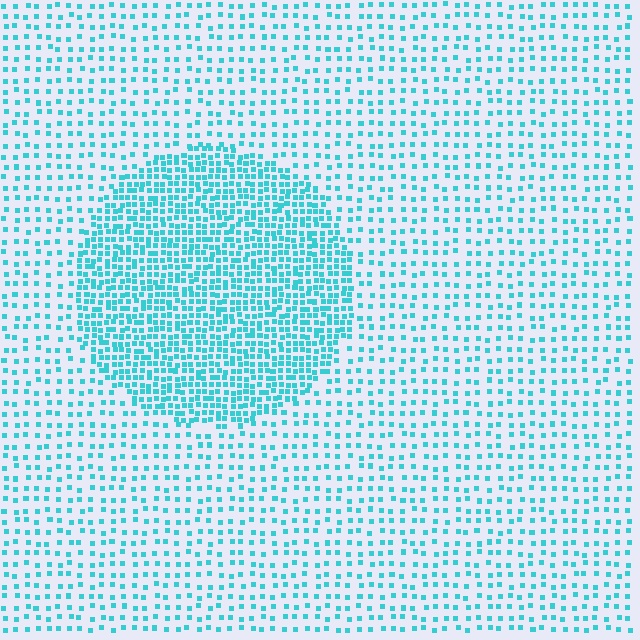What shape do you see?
I see a circle.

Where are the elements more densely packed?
The elements are more densely packed inside the circle boundary.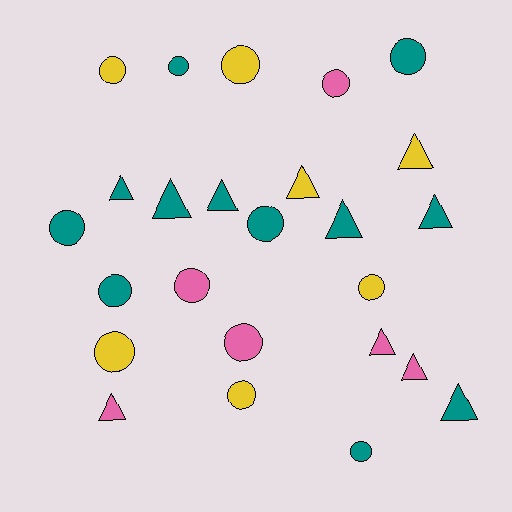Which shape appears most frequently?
Circle, with 14 objects.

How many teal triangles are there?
There are 6 teal triangles.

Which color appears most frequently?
Teal, with 12 objects.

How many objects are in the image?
There are 25 objects.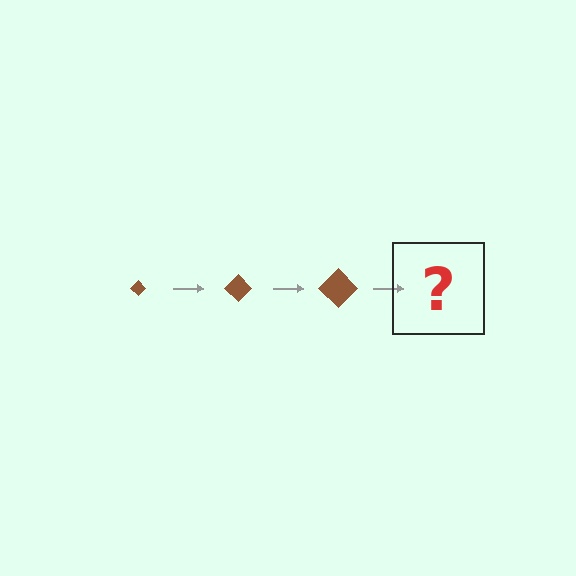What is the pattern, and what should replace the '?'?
The pattern is that the diamond gets progressively larger each step. The '?' should be a brown diamond, larger than the previous one.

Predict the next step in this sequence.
The next step is a brown diamond, larger than the previous one.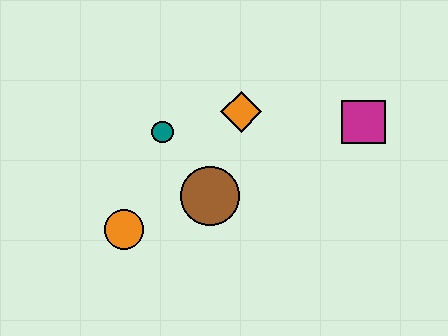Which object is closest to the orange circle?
The brown circle is closest to the orange circle.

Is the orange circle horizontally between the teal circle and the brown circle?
No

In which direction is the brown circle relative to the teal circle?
The brown circle is below the teal circle.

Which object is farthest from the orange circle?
The magenta square is farthest from the orange circle.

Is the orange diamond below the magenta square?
No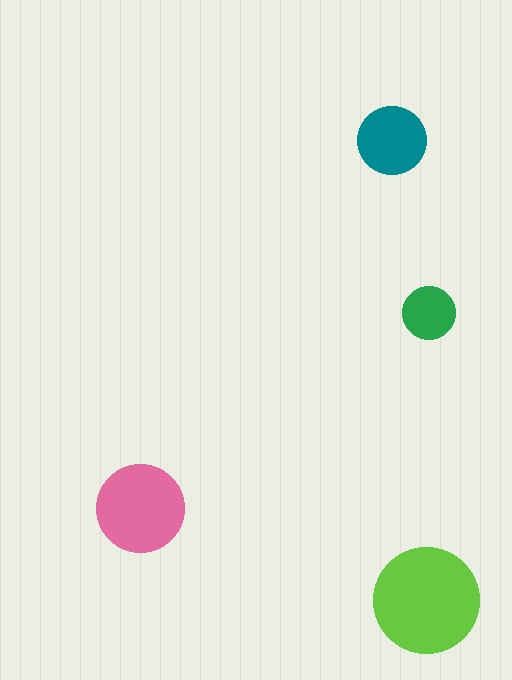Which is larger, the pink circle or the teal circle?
The pink one.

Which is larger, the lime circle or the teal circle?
The lime one.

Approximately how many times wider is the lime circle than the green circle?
About 2 times wider.